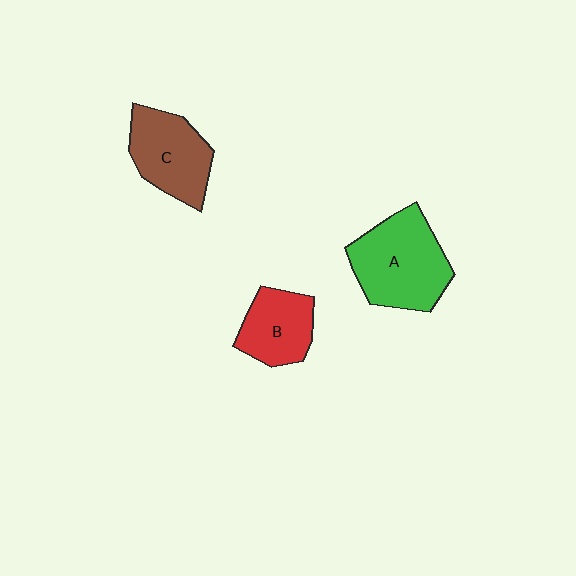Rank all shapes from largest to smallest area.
From largest to smallest: A (green), C (brown), B (red).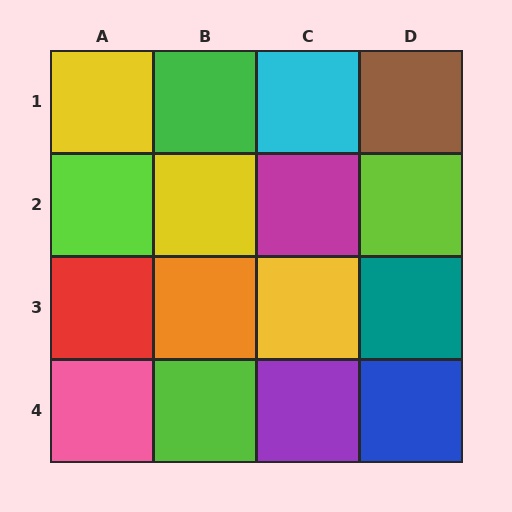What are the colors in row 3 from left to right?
Red, orange, yellow, teal.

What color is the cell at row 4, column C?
Purple.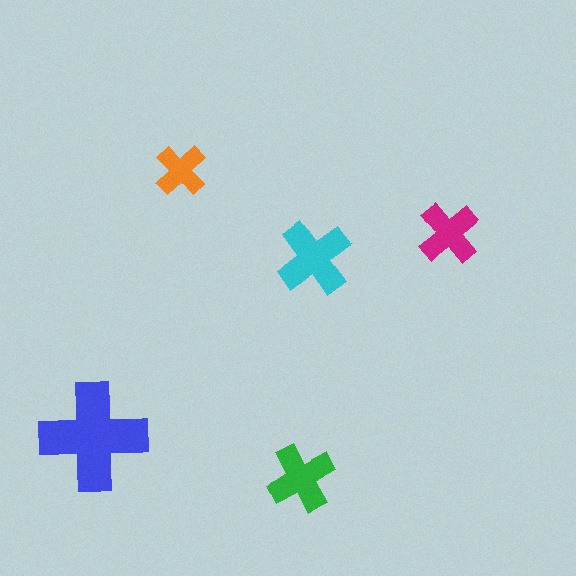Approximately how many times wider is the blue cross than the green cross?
About 1.5 times wider.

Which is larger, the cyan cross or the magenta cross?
The cyan one.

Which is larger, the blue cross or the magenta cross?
The blue one.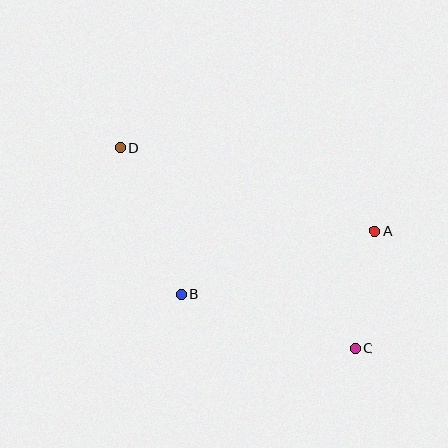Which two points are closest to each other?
Points A and C are closest to each other.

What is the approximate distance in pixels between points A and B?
The distance between A and B is approximately 204 pixels.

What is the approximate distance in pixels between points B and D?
The distance between B and D is approximately 158 pixels.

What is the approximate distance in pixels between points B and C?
The distance between B and C is approximately 182 pixels.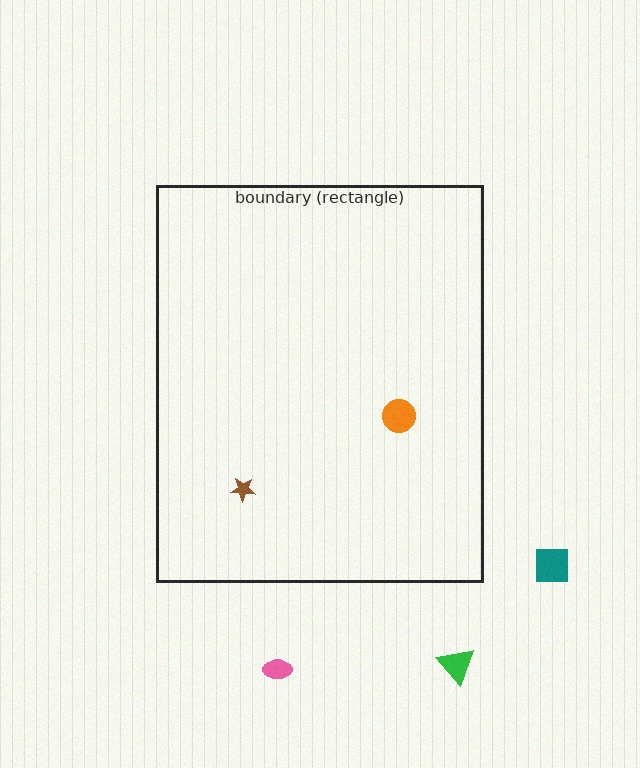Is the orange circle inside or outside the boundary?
Inside.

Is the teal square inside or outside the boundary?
Outside.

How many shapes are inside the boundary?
2 inside, 3 outside.